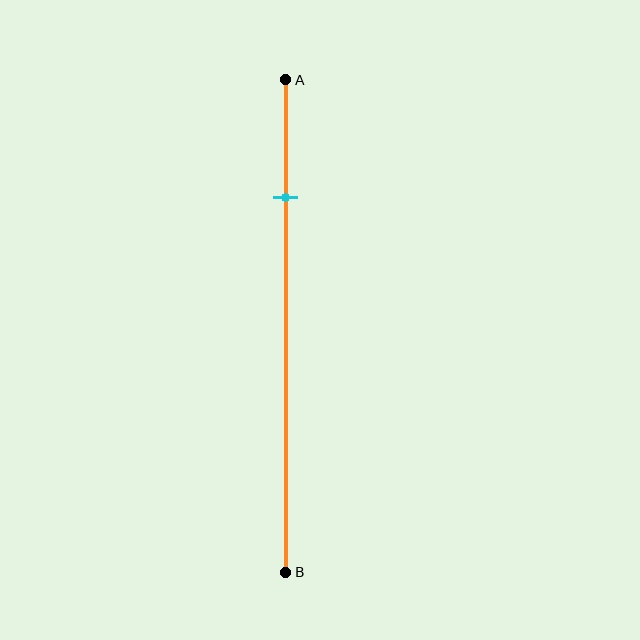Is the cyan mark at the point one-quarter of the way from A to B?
Yes, the mark is approximately at the one-quarter point.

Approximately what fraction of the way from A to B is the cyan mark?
The cyan mark is approximately 25% of the way from A to B.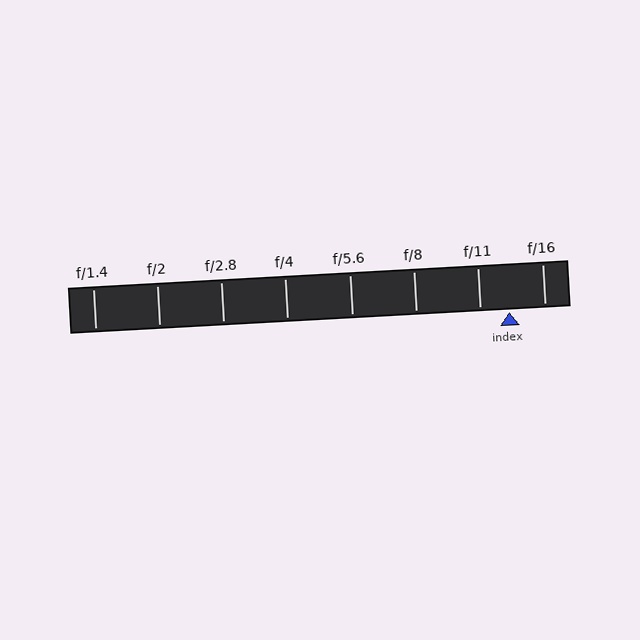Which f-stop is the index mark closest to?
The index mark is closest to f/11.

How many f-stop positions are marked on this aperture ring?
There are 8 f-stop positions marked.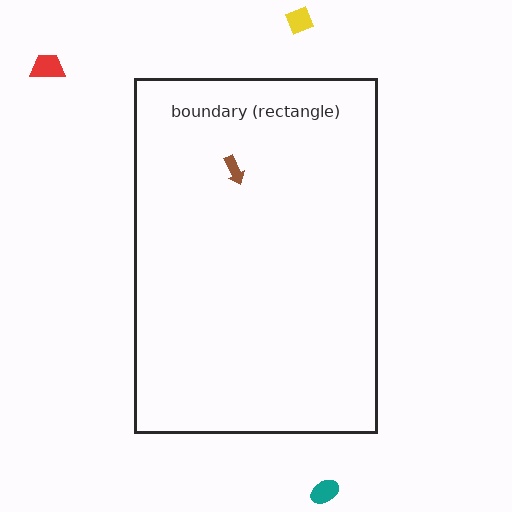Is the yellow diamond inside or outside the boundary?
Outside.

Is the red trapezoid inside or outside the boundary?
Outside.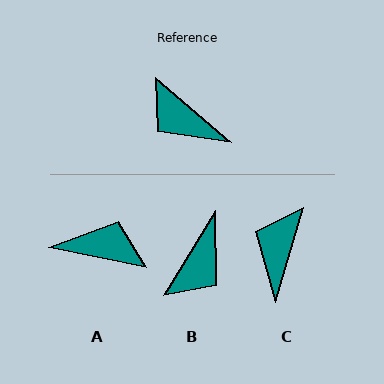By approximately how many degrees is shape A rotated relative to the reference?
Approximately 151 degrees clockwise.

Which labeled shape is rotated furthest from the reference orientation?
A, about 151 degrees away.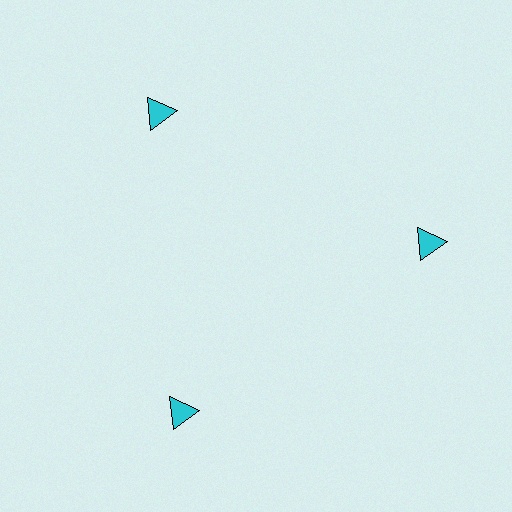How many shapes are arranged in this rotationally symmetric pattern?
There are 3 shapes, arranged in 3 groups of 1.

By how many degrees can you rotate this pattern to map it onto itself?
The pattern maps onto itself every 120 degrees of rotation.